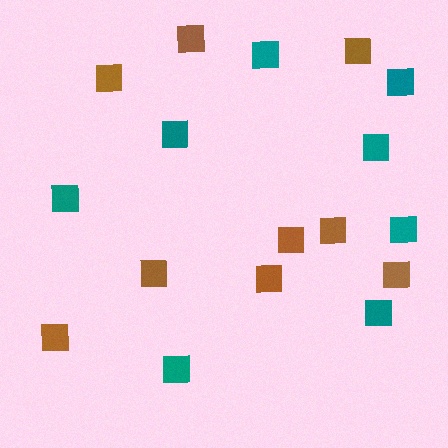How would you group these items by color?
There are 2 groups: one group of brown squares (9) and one group of teal squares (8).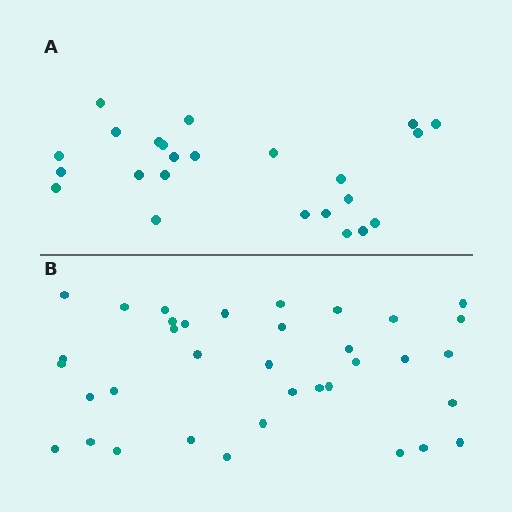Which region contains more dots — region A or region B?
Region B (the bottom region) has more dots.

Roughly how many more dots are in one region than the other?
Region B has roughly 12 or so more dots than region A.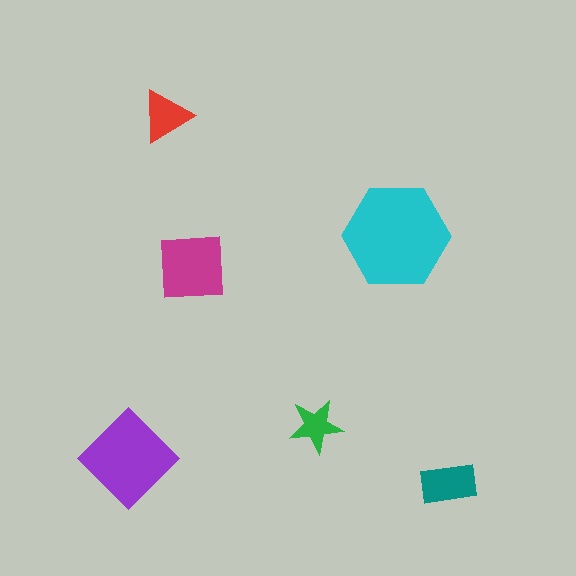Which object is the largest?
The cyan hexagon.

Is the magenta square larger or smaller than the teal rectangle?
Larger.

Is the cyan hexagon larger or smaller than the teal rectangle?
Larger.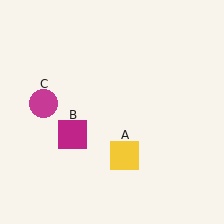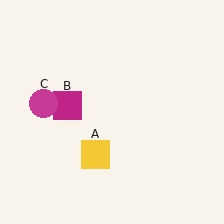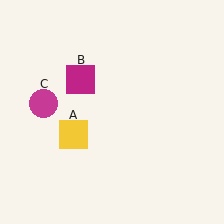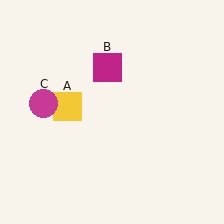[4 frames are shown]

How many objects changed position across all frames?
2 objects changed position: yellow square (object A), magenta square (object B).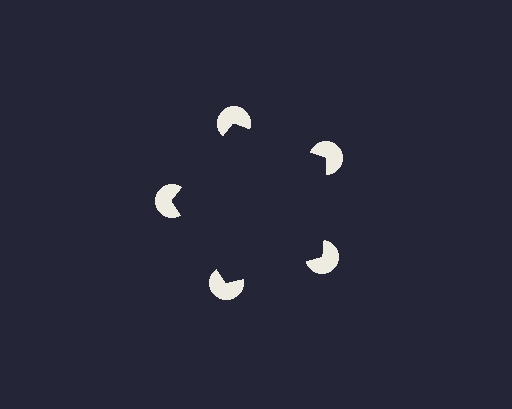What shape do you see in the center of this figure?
An illusory pentagon — its edges are inferred from the aligned wedge cuts in the pac-man discs, not physically drawn.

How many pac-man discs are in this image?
There are 5 — one at each vertex of the illusory pentagon.